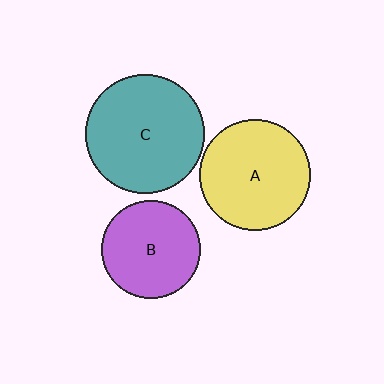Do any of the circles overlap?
No, none of the circles overlap.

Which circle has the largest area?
Circle C (teal).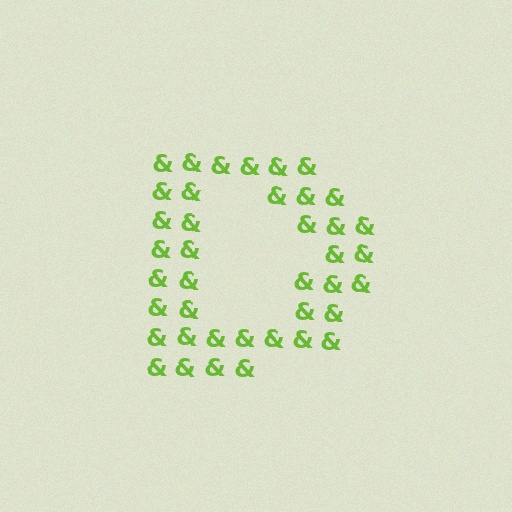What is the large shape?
The large shape is the letter D.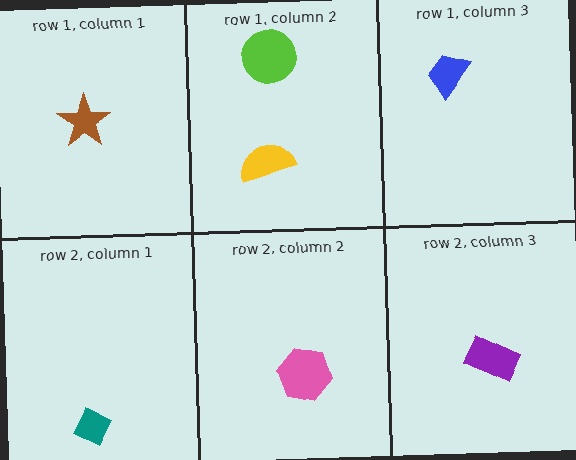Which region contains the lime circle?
The row 1, column 2 region.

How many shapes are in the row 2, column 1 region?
1.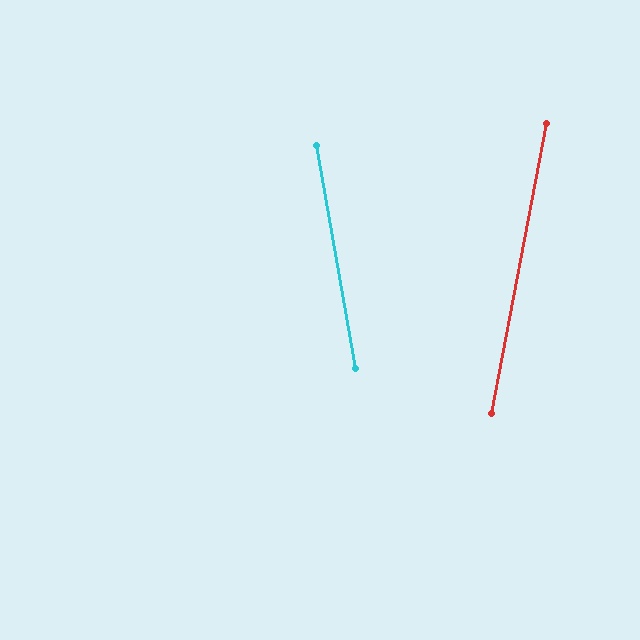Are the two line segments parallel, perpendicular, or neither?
Neither parallel nor perpendicular — they differ by about 21°.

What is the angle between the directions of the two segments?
Approximately 21 degrees.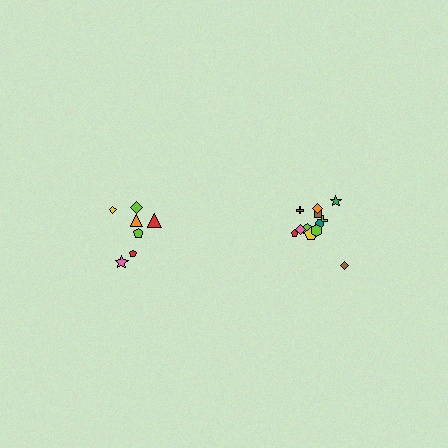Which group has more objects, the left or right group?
The right group.